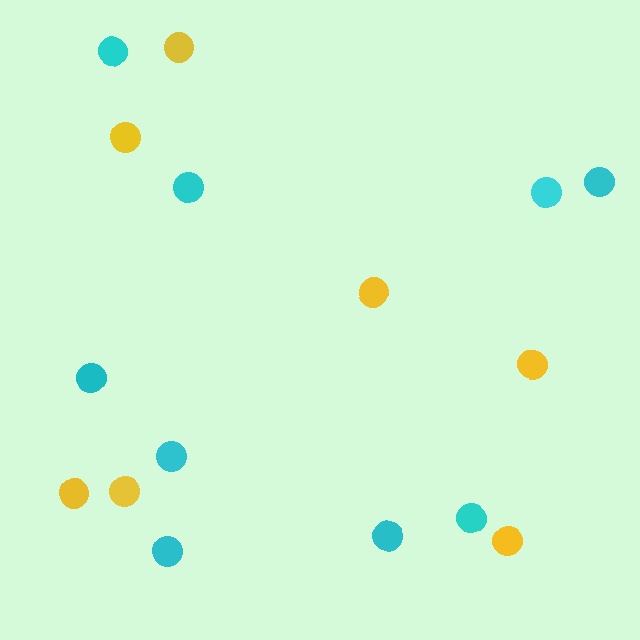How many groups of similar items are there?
There are 2 groups: one group of yellow circles (7) and one group of cyan circles (9).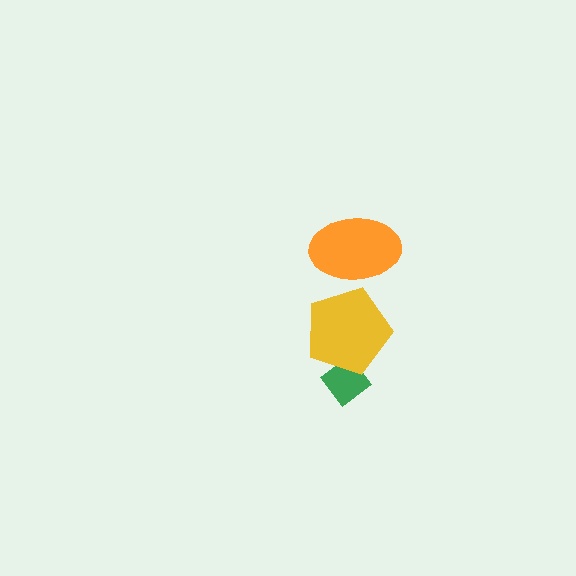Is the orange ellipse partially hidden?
No, no other shape covers it.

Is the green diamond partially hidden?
Yes, it is partially covered by another shape.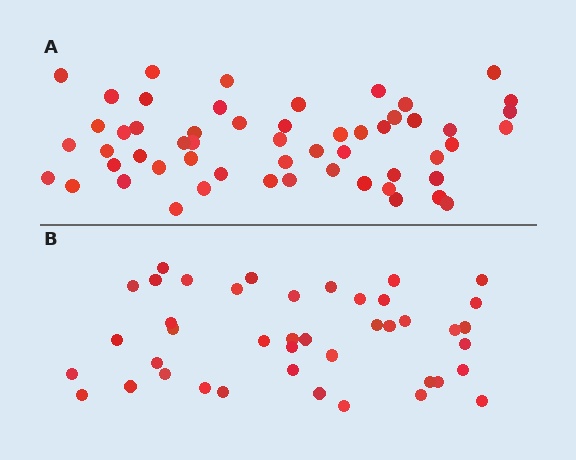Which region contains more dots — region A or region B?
Region A (the top region) has more dots.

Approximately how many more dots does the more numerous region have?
Region A has approximately 15 more dots than region B.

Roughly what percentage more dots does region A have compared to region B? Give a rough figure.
About 30% more.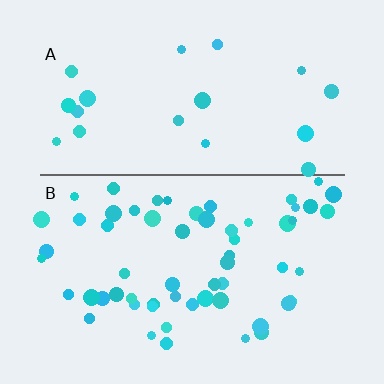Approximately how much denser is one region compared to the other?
Approximately 3.0× — region B over region A.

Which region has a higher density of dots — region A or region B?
B (the bottom).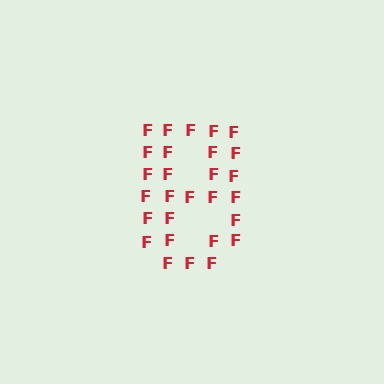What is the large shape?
The large shape is the digit 8.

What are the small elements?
The small elements are letter F's.